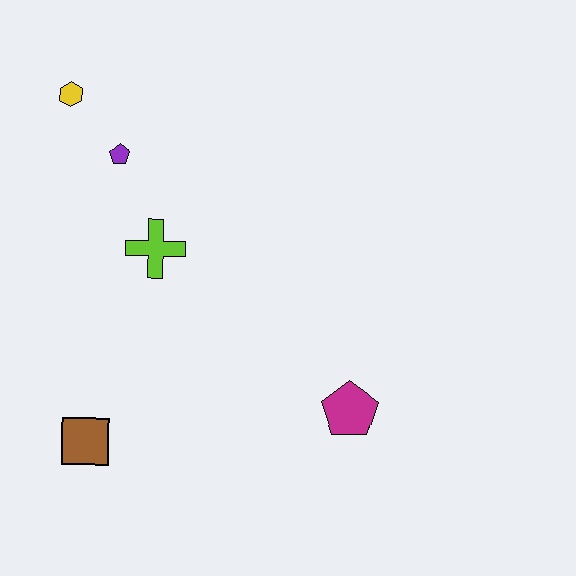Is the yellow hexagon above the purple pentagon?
Yes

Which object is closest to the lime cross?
The purple pentagon is closest to the lime cross.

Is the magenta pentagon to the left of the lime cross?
No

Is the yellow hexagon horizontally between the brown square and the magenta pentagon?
No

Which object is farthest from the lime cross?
The magenta pentagon is farthest from the lime cross.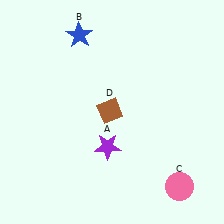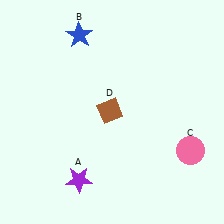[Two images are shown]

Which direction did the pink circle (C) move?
The pink circle (C) moved up.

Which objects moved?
The objects that moved are: the purple star (A), the pink circle (C).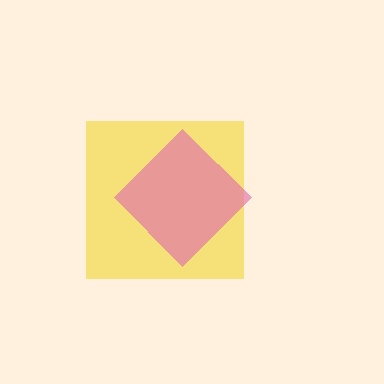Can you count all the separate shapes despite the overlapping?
Yes, there are 2 separate shapes.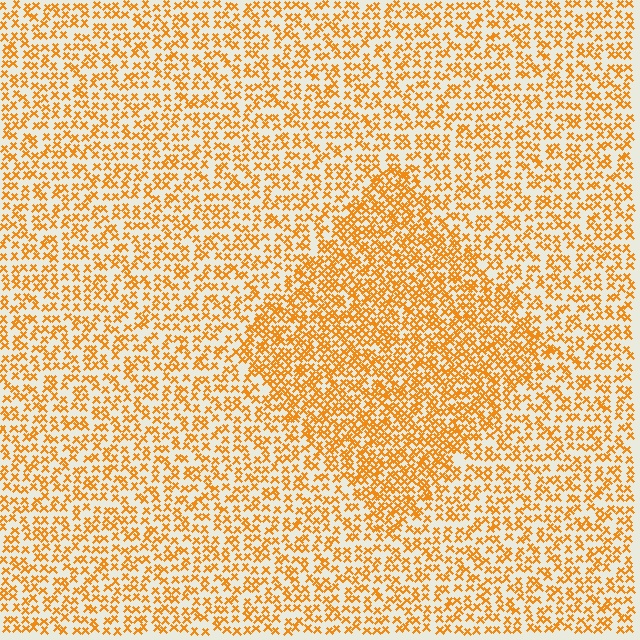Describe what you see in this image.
The image contains small orange elements arranged at two different densities. A diamond-shaped region is visible where the elements are more densely packed than the surrounding area.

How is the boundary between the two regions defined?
The boundary is defined by a change in element density (approximately 1.7x ratio). All elements are the same color, size, and shape.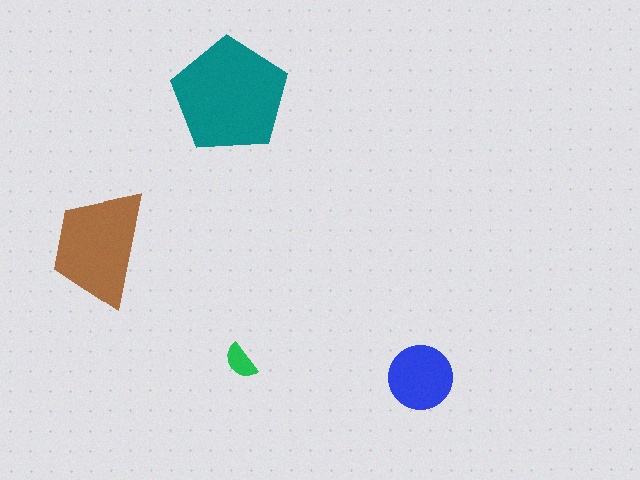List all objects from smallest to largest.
The green semicircle, the blue circle, the brown trapezoid, the teal pentagon.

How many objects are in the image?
There are 4 objects in the image.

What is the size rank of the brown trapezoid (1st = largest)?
2nd.